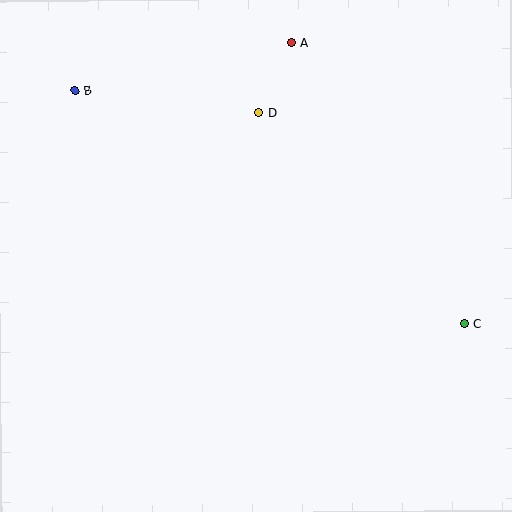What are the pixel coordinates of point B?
Point B is at (75, 91).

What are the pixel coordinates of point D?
Point D is at (258, 113).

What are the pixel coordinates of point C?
Point C is at (464, 324).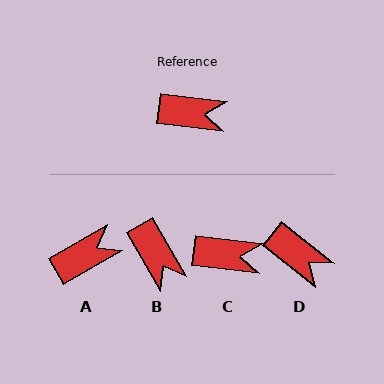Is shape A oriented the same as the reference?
No, it is off by about 37 degrees.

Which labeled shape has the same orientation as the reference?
C.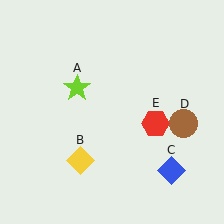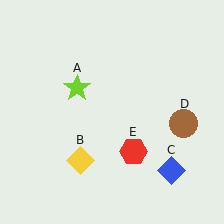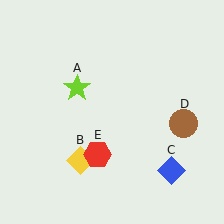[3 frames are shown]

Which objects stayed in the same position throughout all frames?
Lime star (object A) and yellow diamond (object B) and blue diamond (object C) and brown circle (object D) remained stationary.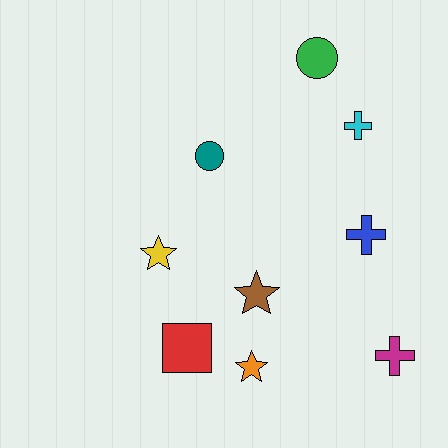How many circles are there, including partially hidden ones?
There are 2 circles.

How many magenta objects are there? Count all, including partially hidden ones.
There is 1 magenta object.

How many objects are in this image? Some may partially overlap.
There are 9 objects.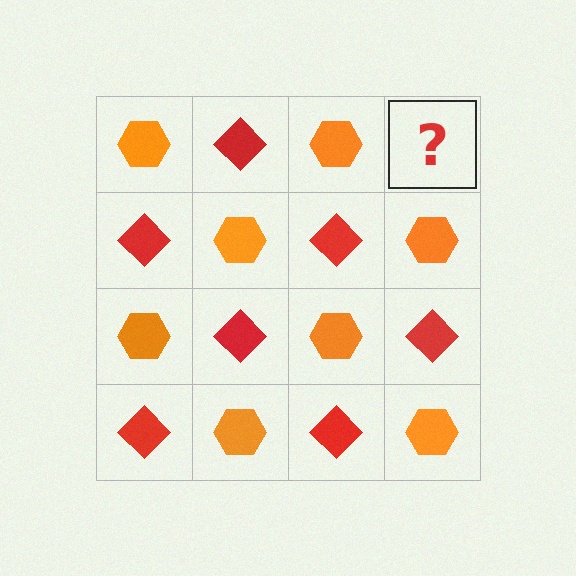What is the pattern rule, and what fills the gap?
The rule is that it alternates orange hexagon and red diamond in a checkerboard pattern. The gap should be filled with a red diamond.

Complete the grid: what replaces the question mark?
The question mark should be replaced with a red diamond.